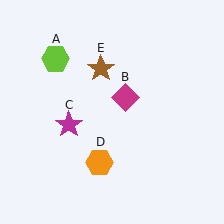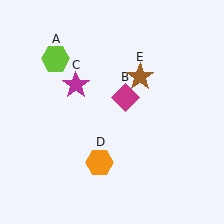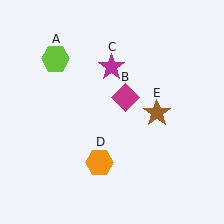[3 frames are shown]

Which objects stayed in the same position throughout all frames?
Lime hexagon (object A) and magenta diamond (object B) and orange hexagon (object D) remained stationary.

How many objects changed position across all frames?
2 objects changed position: magenta star (object C), brown star (object E).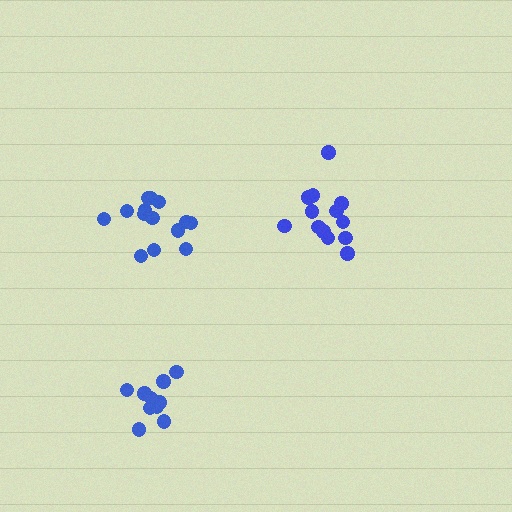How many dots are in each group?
Group 1: 11 dots, Group 2: 14 dots, Group 3: 13 dots (38 total).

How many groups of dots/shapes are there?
There are 3 groups.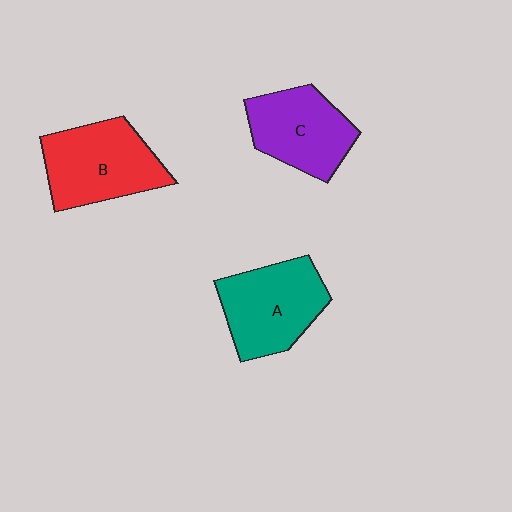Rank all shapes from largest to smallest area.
From largest to smallest: B (red), A (teal), C (purple).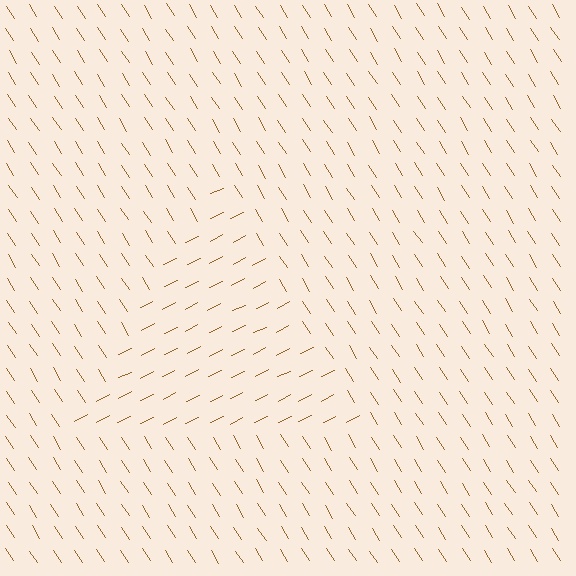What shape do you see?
I see a triangle.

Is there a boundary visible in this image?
Yes, there is a texture boundary formed by a change in line orientation.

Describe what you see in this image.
The image is filled with small brown line segments. A triangle region in the image has lines oriented differently from the surrounding lines, creating a visible texture boundary.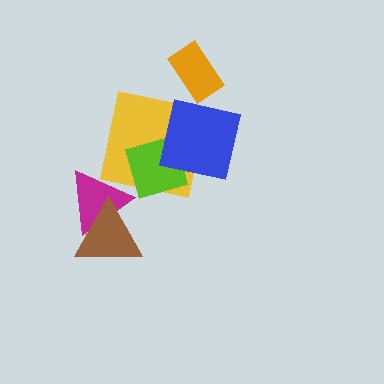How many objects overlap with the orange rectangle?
0 objects overlap with the orange rectangle.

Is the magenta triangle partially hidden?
Yes, it is partially covered by another shape.